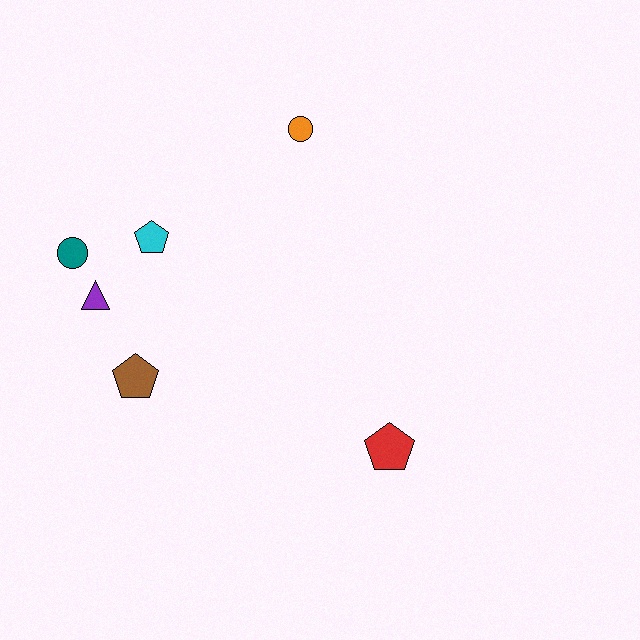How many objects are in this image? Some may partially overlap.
There are 6 objects.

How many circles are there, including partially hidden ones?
There are 2 circles.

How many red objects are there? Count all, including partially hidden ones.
There is 1 red object.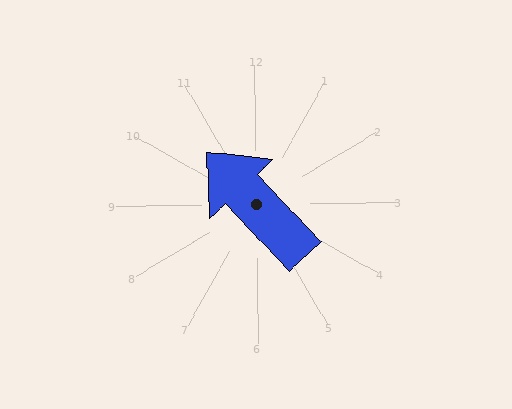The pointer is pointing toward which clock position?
Roughly 11 o'clock.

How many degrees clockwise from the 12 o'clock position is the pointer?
Approximately 318 degrees.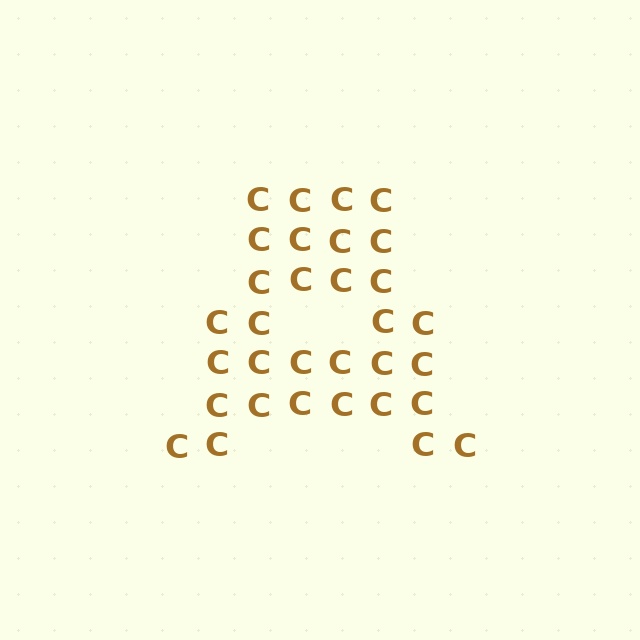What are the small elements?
The small elements are letter C's.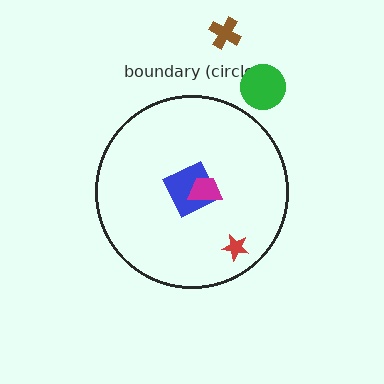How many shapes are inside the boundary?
3 inside, 2 outside.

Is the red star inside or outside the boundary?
Inside.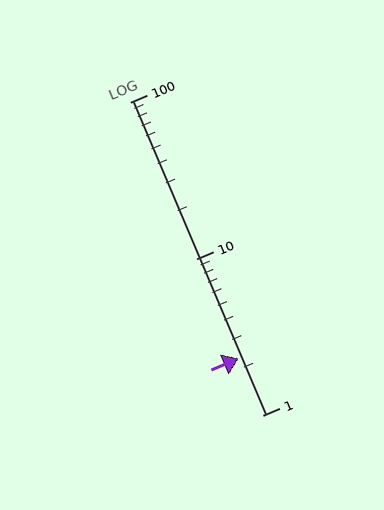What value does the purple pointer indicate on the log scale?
The pointer indicates approximately 2.3.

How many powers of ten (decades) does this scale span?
The scale spans 2 decades, from 1 to 100.